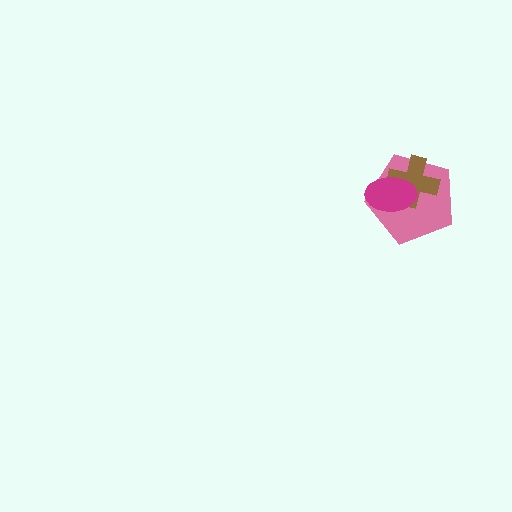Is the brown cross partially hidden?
Yes, it is partially covered by another shape.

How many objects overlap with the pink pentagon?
2 objects overlap with the pink pentagon.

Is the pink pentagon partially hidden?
Yes, it is partially covered by another shape.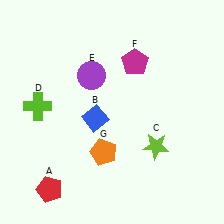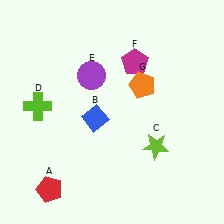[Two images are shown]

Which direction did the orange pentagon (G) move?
The orange pentagon (G) moved up.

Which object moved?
The orange pentagon (G) moved up.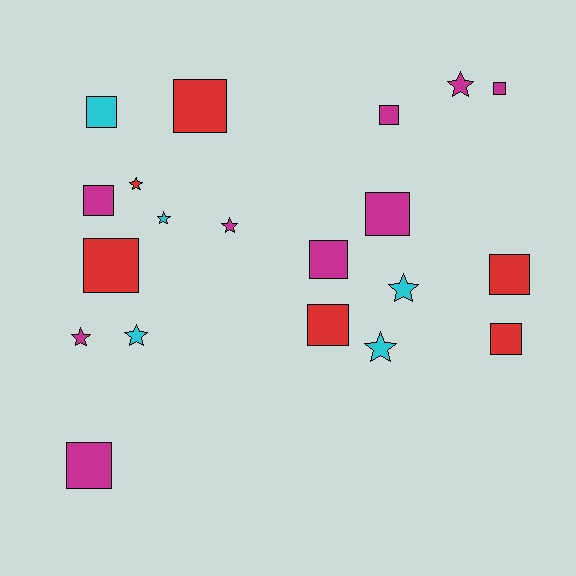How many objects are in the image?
There are 20 objects.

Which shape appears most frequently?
Square, with 12 objects.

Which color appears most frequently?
Magenta, with 9 objects.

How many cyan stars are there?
There are 4 cyan stars.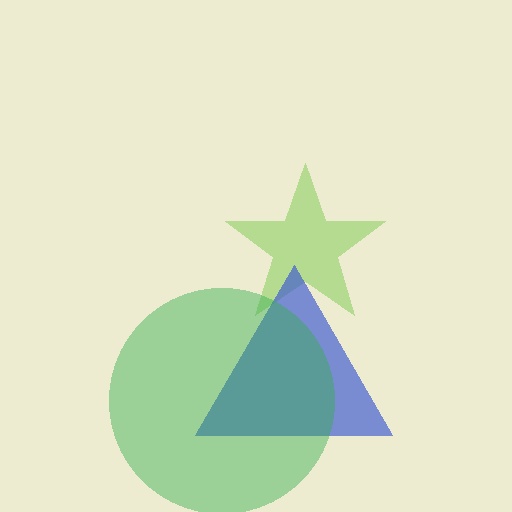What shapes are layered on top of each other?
The layered shapes are: a lime star, a blue triangle, a green circle.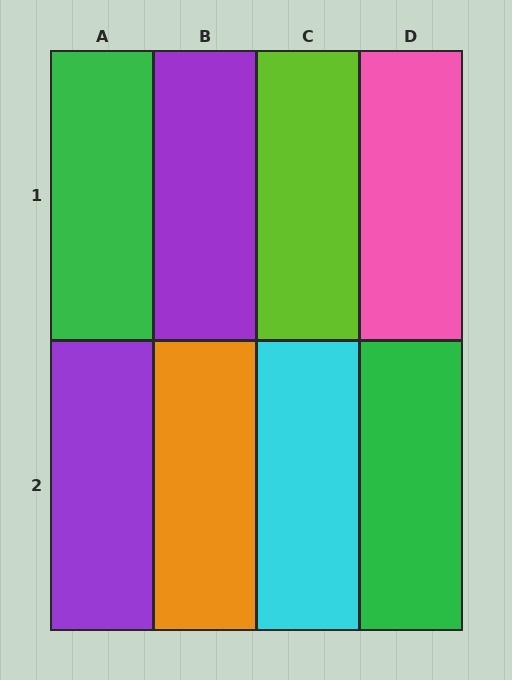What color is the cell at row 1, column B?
Purple.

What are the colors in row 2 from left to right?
Purple, orange, cyan, green.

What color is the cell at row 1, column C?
Lime.